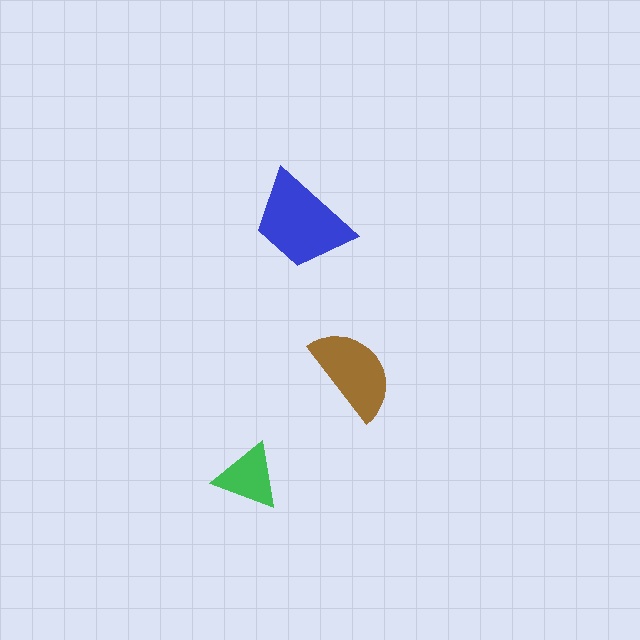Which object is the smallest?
The green triangle.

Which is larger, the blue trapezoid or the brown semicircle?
The blue trapezoid.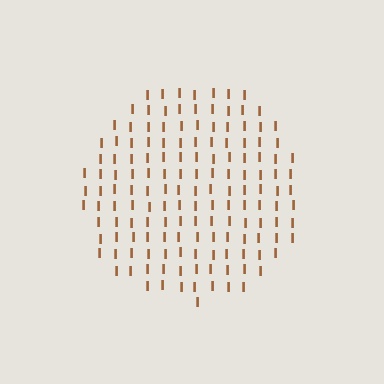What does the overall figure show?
The overall figure shows a circle.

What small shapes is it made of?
It is made of small letter I's.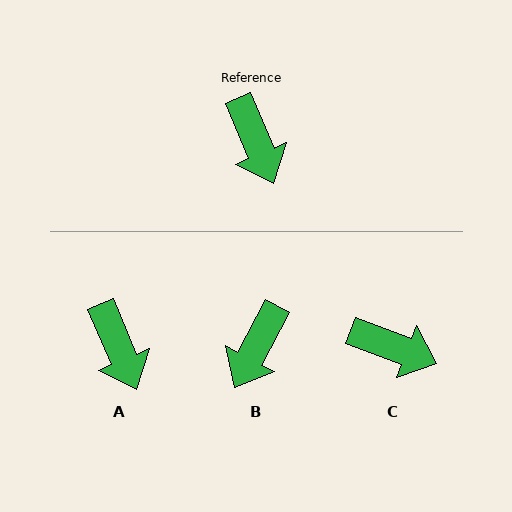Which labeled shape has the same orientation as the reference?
A.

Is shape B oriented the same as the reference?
No, it is off by about 51 degrees.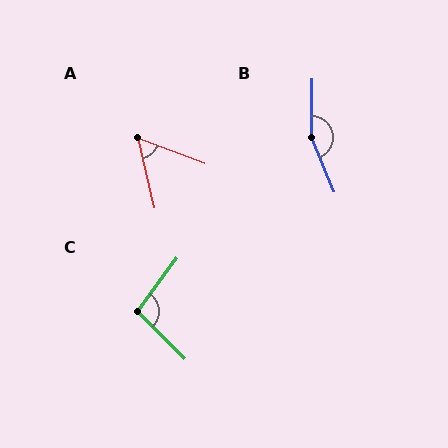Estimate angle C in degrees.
Approximately 99 degrees.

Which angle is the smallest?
A, at approximately 57 degrees.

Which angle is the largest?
B, at approximately 157 degrees.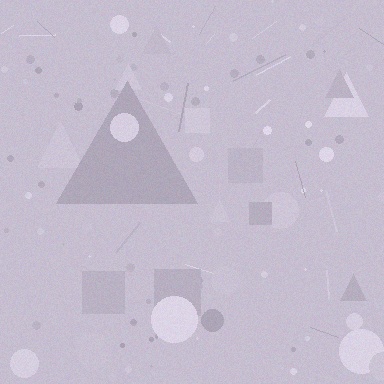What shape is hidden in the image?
A triangle is hidden in the image.